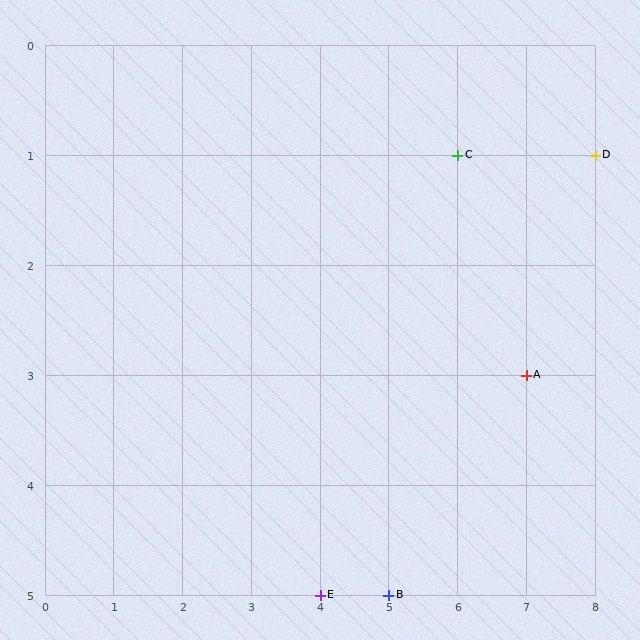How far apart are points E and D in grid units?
Points E and D are 4 columns and 4 rows apart (about 5.7 grid units diagonally).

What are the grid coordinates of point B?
Point B is at grid coordinates (5, 5).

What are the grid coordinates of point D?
Point D is at grid coordinates (8, 1).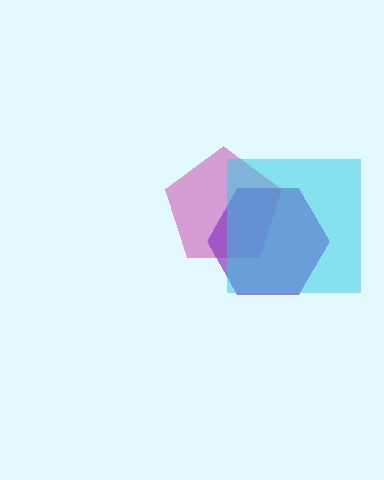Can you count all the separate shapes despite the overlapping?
Yes, there are 3 separate shapes.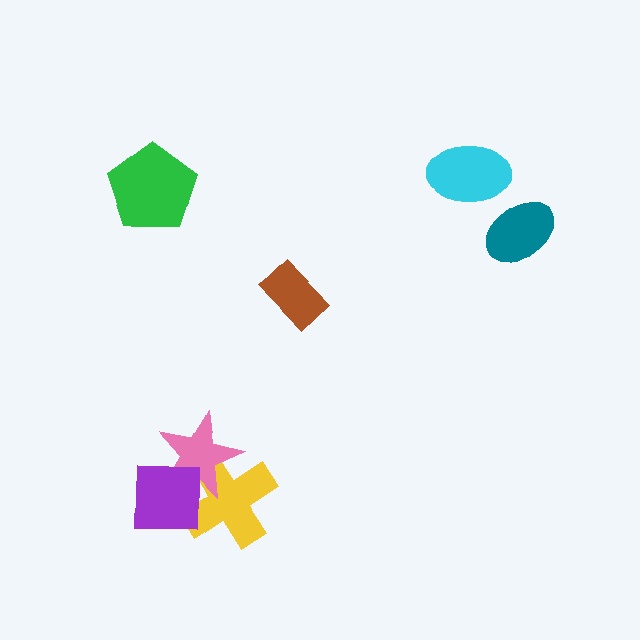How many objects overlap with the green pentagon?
0 objects overlap with the green pentagon.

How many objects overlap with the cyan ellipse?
0 objects overlap with the cyan ellipse.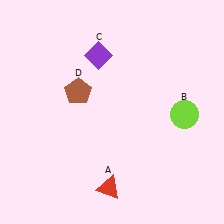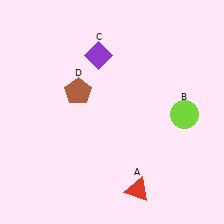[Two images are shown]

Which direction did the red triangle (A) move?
The red triangle (A) moved right.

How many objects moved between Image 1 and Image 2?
1 object moved between the two images.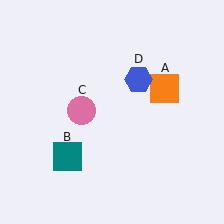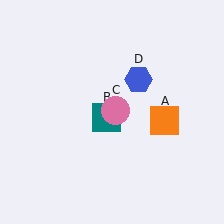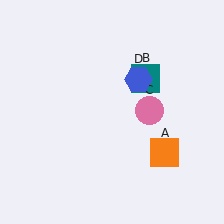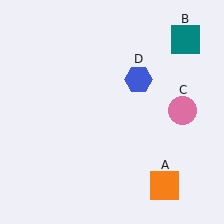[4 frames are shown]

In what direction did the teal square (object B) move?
The teal square (object B) moved up and to the right.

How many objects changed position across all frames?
3 objects changed position: orange square (object A), teal square (object B), pink circle (object C).